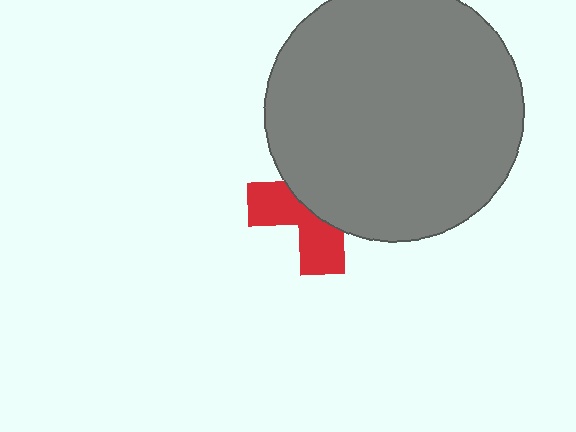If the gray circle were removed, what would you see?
You would see the complete red cross.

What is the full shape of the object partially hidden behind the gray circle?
The partially hidden object is a red cross.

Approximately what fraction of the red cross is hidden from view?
Roughly 58% of the red cross is hidden behind the gray circle.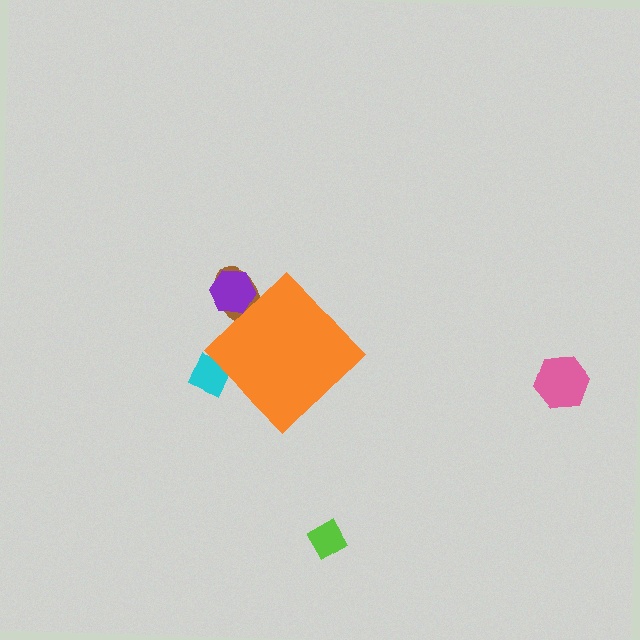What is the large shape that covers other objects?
An orange diamond.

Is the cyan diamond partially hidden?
Yes, the cyan diamond is partially hidden behind the orange diamond.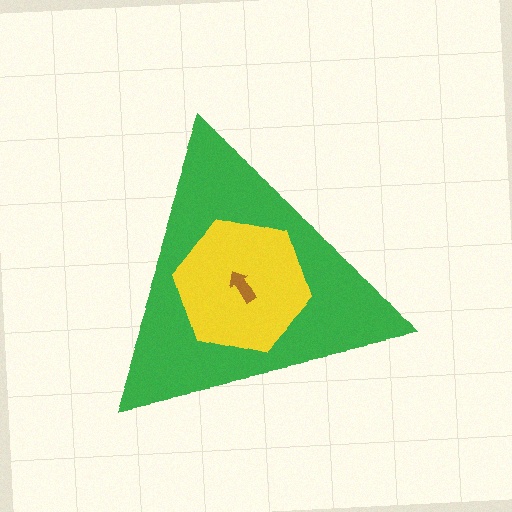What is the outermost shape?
The green triangle.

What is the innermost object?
The brown arrow.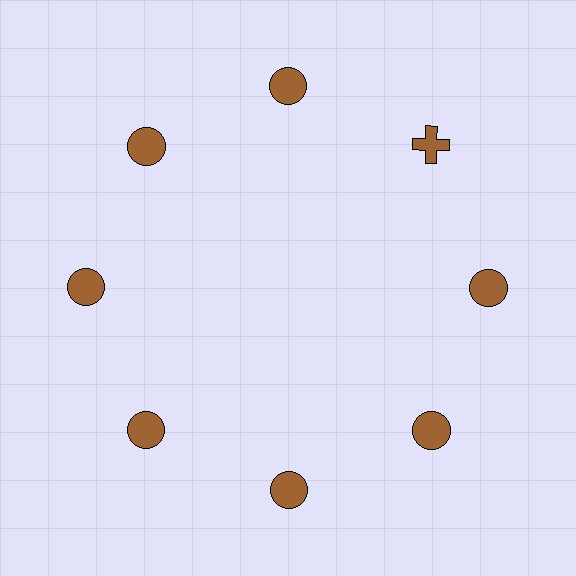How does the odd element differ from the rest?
It has a different shape: cross instead of circle.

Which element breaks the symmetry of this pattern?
The brown cross at roughly the 2 o'clock position breaks the symmetry. All other shapes are brown circles.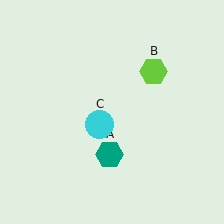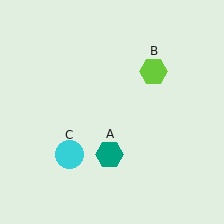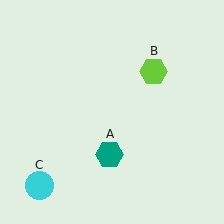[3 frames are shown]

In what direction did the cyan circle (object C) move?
The cyan circle (object C) moved down and to the left.